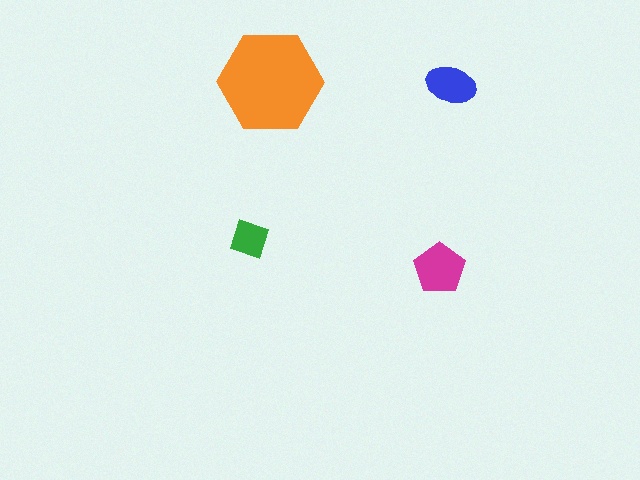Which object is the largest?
The orange hexagon.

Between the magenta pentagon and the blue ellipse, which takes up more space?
The magenta pentagon.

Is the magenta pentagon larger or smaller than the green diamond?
Larger.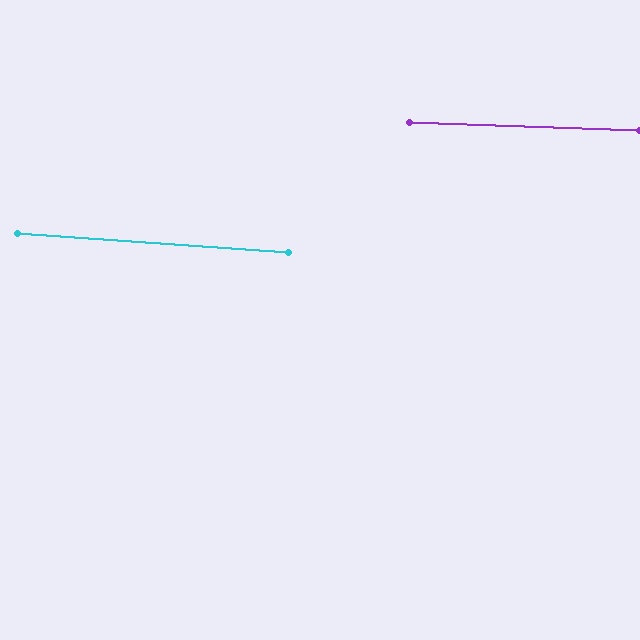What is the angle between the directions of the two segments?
Approximately 2 degrees.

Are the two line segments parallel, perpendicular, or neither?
Parallel — their directions differ by only 1.9°.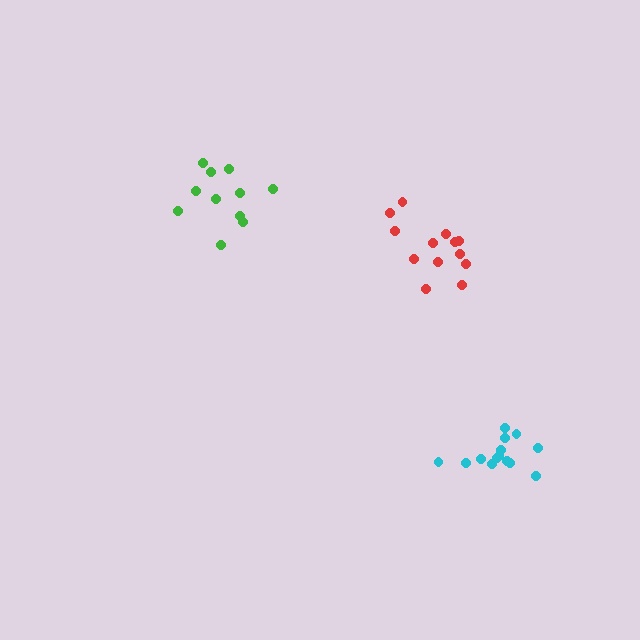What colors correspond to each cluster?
The clusters are colored: red, green, cyan.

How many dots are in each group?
Group 1: 13 dots, Group 2: 11 dots, Group 3: 14 dots (38 total).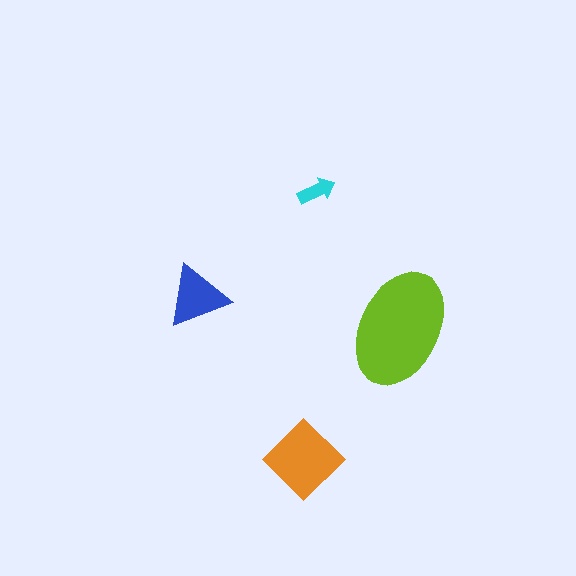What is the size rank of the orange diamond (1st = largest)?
2nd.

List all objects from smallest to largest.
The cyan arrow, the blue triangle, the orange diamond, the lime ellipse.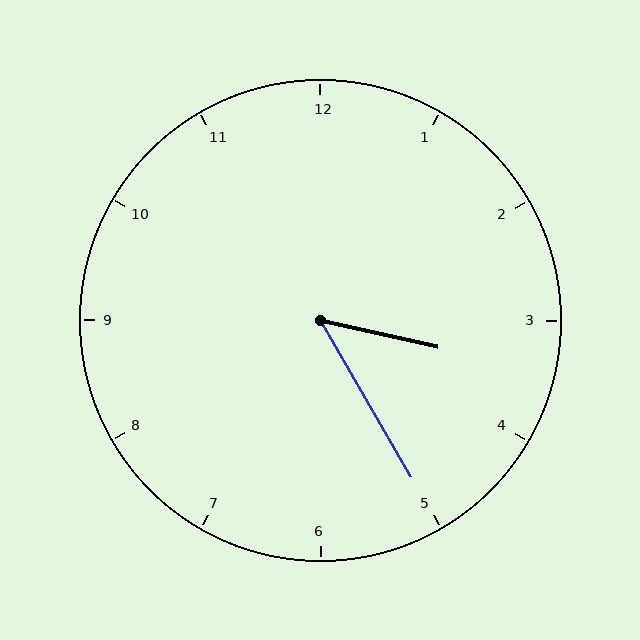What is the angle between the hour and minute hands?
Approximately 48 degrees.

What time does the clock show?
3:25.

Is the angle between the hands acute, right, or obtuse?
It is acute.